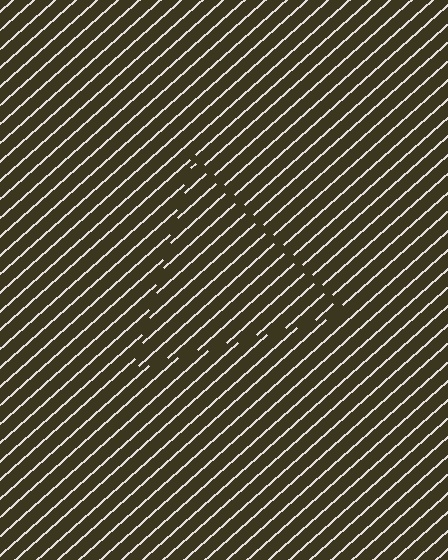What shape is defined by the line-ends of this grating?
An illusory triangle. The interior of the shape contains the same grating, shifted by half a period — the contour is defined by the phase discontinuity where line-ends from the inner and outer gratings abut.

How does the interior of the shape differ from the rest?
The interior of the shape contains the same grating, shifted by half a period — the contour is defined by the phase discontinuity where line-ends from the inner and outer gratings abut.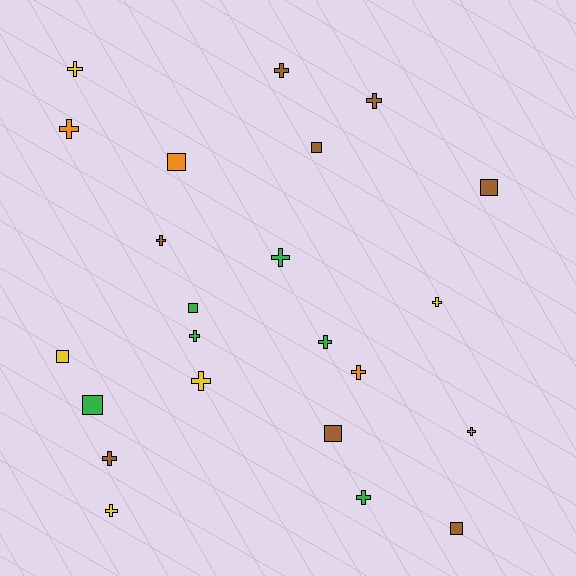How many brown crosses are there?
There are 4 brown crosses.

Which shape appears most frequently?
Cross, with 15 objects.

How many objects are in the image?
There are 23 objects.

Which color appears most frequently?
Brown, with 8 objects.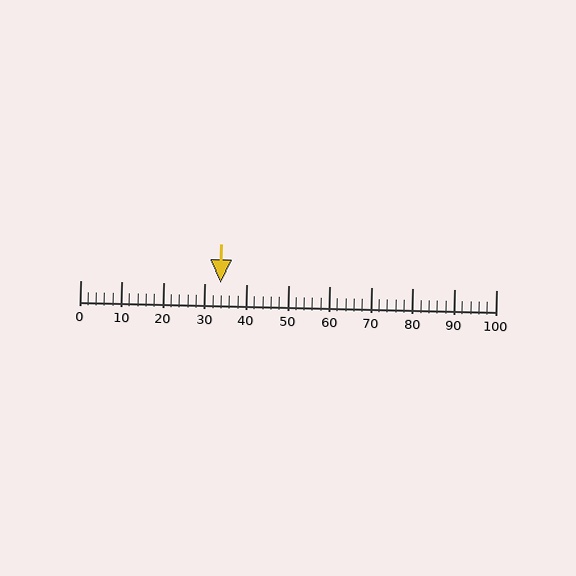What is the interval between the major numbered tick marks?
The major tick marks are spaced 10 units apart.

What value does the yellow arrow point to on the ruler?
The yellow arrow points to approximately 34.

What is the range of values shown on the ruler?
The ruler shows values from 0 to 100.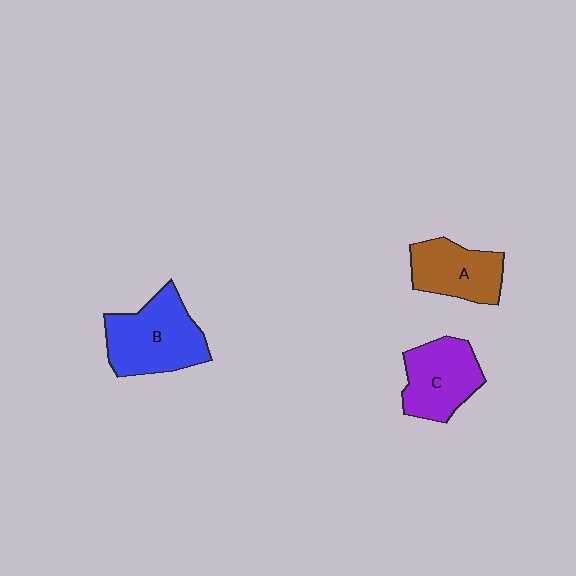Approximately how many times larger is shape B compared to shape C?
Approximately 1.3 times.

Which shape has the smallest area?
Shape A (brown).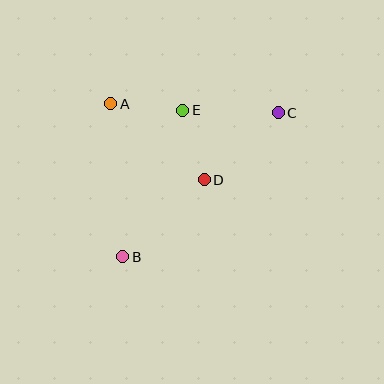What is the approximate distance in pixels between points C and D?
The distance between C and D is approximately 100 pixels.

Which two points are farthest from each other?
Points B and C are farthest from each other.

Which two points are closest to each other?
Points D and E are closest to each other.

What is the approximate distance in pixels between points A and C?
The distance between A and C is approximately 168 pixels.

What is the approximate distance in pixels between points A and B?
The distance between A and B is approximately 154 pixels.